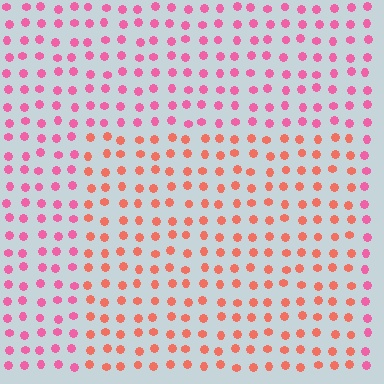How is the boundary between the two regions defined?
The boundary is defined purely by a slight shift in hue (about 36 degrees). Spacing, size, and orientation are identical on both sides.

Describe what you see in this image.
The image is filled with small pink elements in a uniform arrangement. A rectangle-shaped region is visible where the elements are tinted to a slightly different hue, forming a subtle color boundary.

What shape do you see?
I see a rectangle.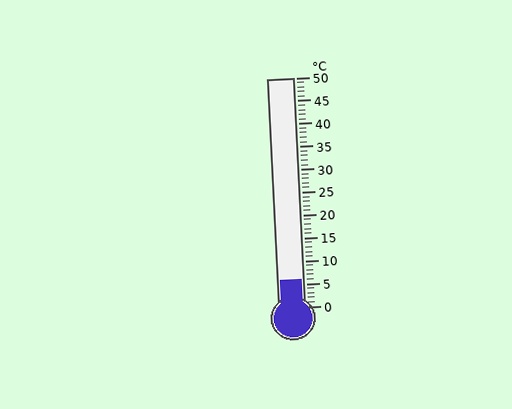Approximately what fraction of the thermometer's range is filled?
The thermometer is filled to approximately 10% of its range.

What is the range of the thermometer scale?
The thermometer scale ranges from 0°C to 50°C.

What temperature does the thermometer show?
The thermometer shows approximately 6°C.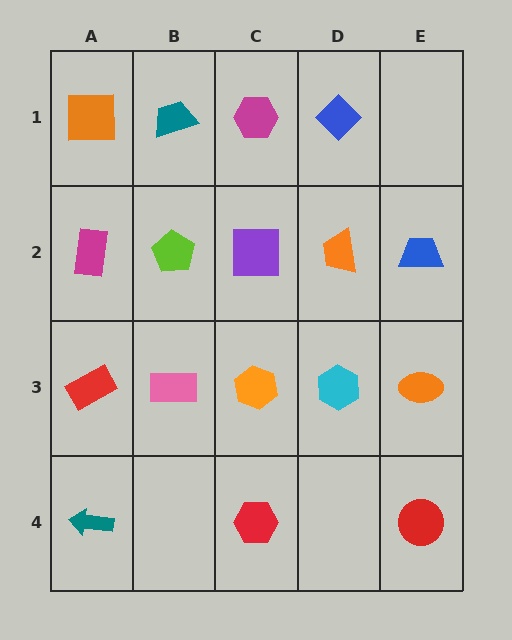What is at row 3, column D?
A cyan hexagon.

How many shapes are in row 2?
5 shapes.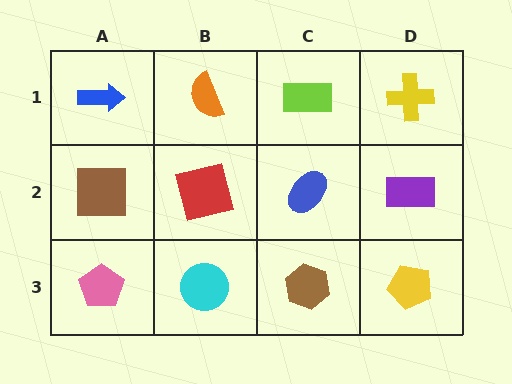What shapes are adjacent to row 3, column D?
A purple rectangle (row 2, column D), a brown hexagon (row 3, column C).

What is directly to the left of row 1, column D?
A lime rectangle.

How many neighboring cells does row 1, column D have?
2.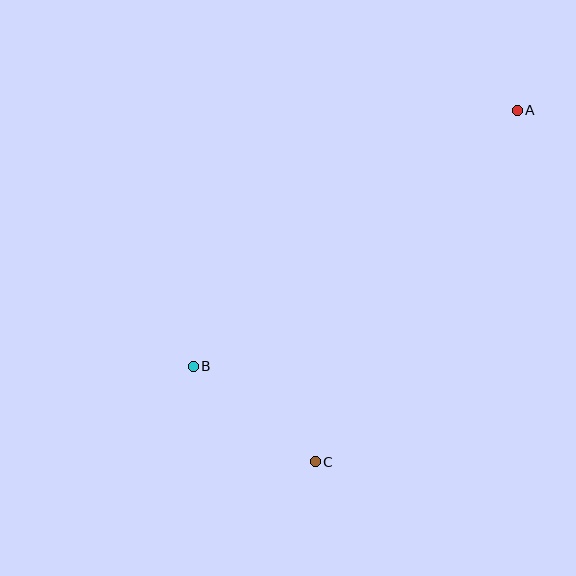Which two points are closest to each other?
Points B and C are closest to each other.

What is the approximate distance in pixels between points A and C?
The distance between A and C is approximately 405 pixels.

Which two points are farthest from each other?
Points A and B are farthest from each other.